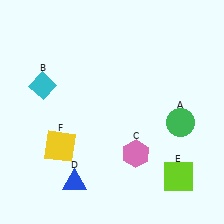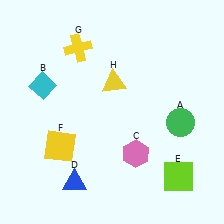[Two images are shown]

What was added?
A yellow cross (G), a yellow triangle (H) were added in Image 2.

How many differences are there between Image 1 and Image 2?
There are 2 differences between the two images.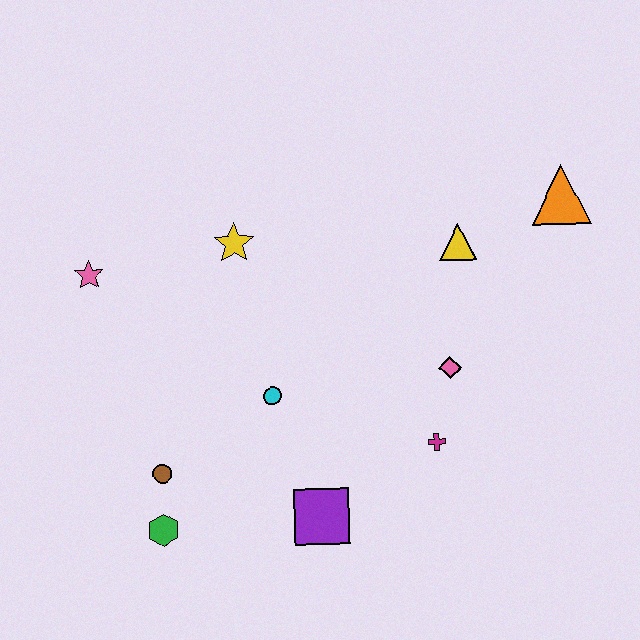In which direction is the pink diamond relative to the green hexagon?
The pink diamond is to the right of the green hexagon.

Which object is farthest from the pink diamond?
The pink star is farthest from the pink diamond.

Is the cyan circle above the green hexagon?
Yes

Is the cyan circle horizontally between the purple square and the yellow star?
Yes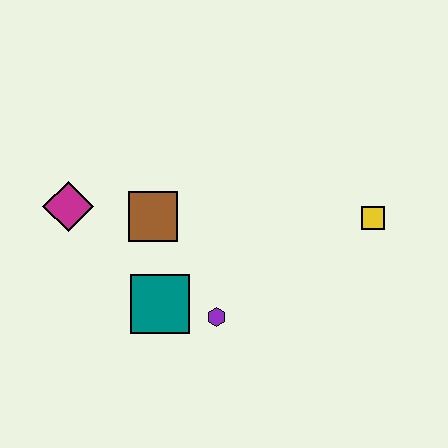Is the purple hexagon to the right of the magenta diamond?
Yes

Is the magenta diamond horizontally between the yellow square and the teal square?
No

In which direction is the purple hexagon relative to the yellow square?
The purple hexagon is to the left of the yellow square.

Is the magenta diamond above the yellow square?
Yes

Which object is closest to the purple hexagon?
The teal square is closest to the purple hexagon.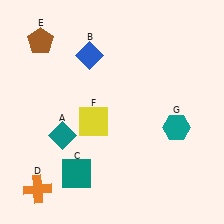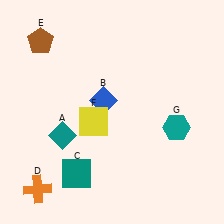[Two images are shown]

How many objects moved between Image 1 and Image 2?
1 object moved between the two images.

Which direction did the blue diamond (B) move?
The blue diamond (B) moved down.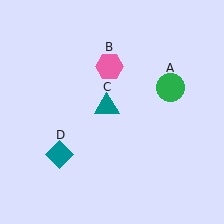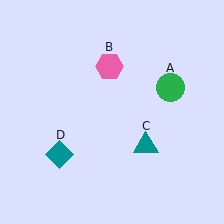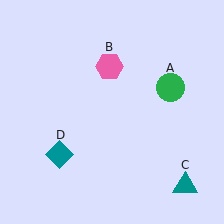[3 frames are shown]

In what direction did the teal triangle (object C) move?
The teal triangle (object C) moved down and to the right.